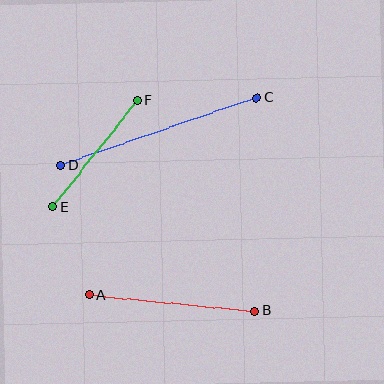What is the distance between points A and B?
The distance is approximately 166 pixels.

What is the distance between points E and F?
The distance is approximately 136 pixels.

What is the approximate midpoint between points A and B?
The midpoint is at approximately (172, 303) pixels.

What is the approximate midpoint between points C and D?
The midpoint is at approximately (159, 131) pixels.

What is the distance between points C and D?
The distance is approximately 207 pixels.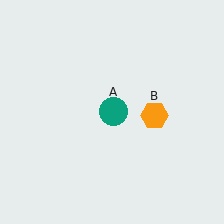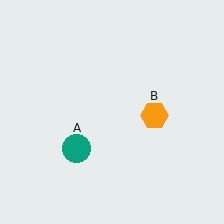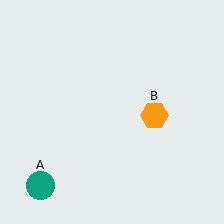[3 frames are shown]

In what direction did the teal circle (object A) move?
The teal circle (object A) moved down and to the left.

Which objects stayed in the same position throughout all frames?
Orange hexagon (object B) remained stationary.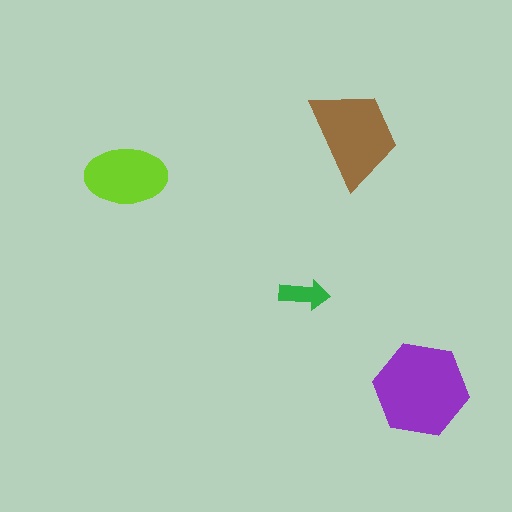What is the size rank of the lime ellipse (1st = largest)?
3rd.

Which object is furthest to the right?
The purple hexagon is rightmost.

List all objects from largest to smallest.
The purple hexagon, the brown trapezoid, the lime ellipse, the green arrow.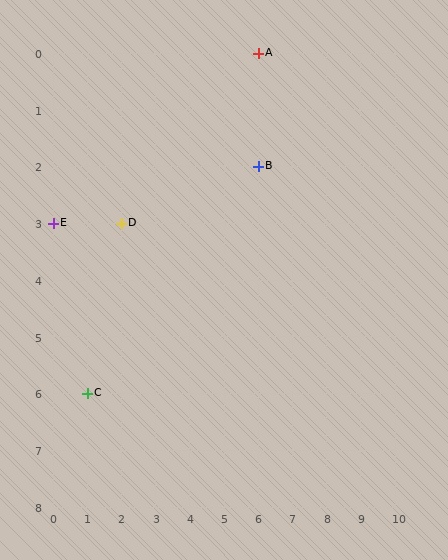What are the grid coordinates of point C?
Point C is at grid coordinates (1, 6).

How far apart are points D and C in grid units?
Points D and C are 1 column and 3 rows apart (about 3.2 grid units diagonally).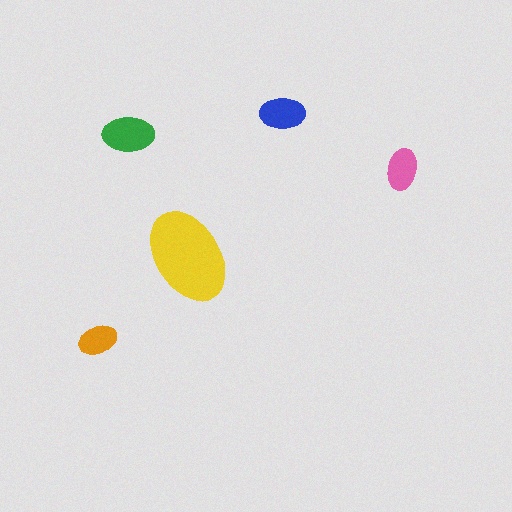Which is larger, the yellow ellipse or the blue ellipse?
The yellow one.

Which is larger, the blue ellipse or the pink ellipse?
The blue one.